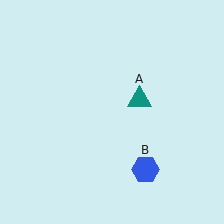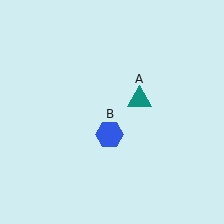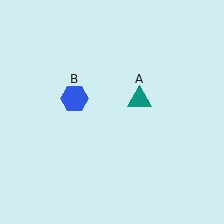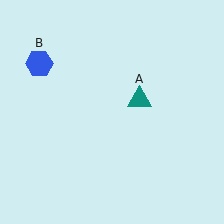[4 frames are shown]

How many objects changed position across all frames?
1 object changed position: blue hexagon (object B).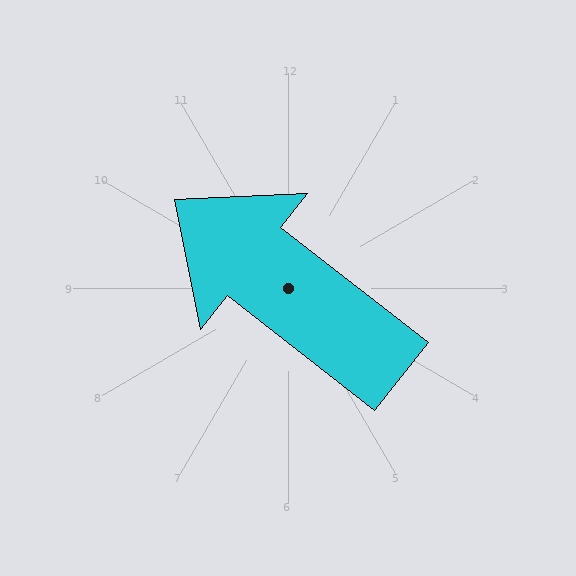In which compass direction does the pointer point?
Northwest.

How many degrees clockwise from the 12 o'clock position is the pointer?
Approximately 308 degrees.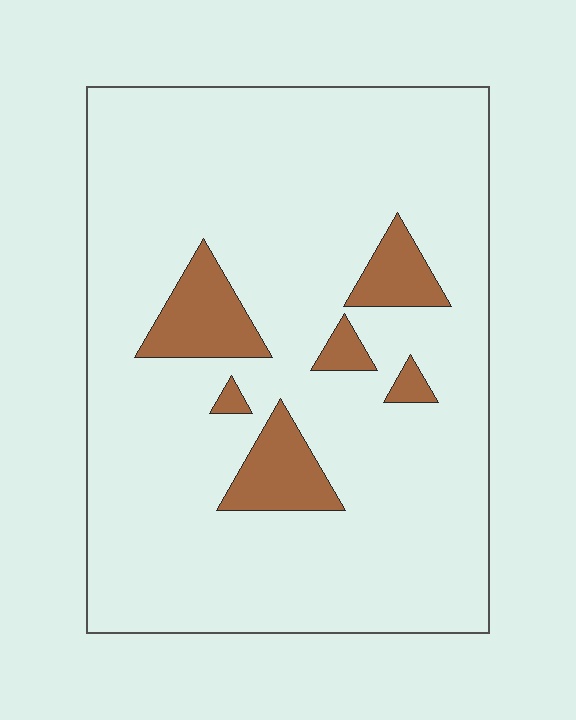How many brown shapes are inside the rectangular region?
6.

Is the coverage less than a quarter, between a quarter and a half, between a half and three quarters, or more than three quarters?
Less than a quarter.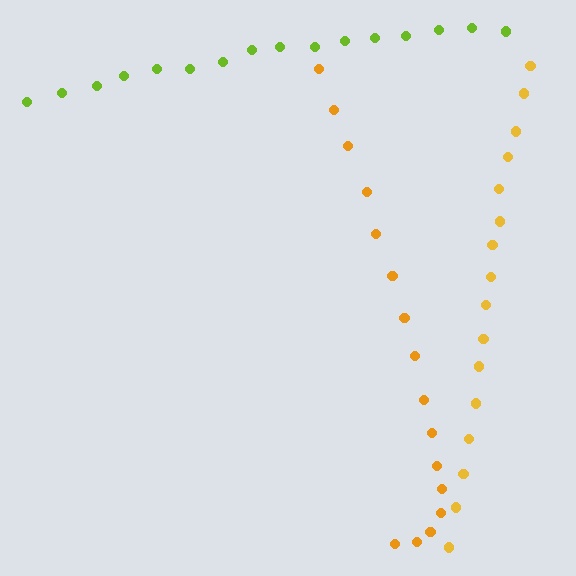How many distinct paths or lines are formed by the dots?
There are 3 distinct paths.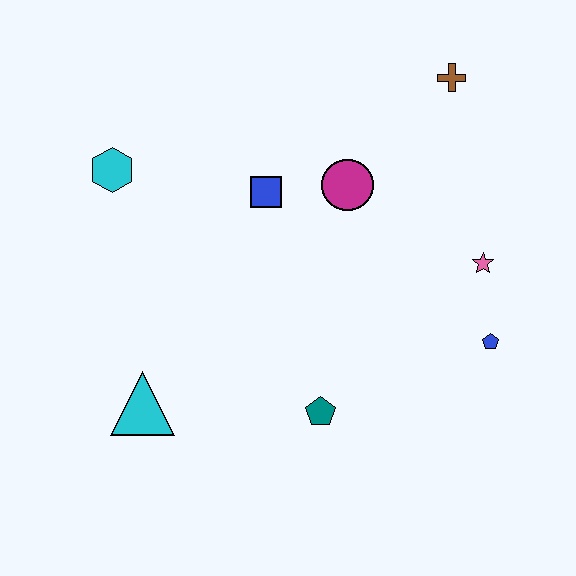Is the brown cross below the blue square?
No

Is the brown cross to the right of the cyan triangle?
Yes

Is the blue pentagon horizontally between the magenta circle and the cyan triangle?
No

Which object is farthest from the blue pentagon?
The cyan hexagon is farthest from the blue pentagon.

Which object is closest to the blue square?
The magenta circle is closest to the blue square.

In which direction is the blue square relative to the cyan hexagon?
The blue square is to the right of the cyan hexagon.